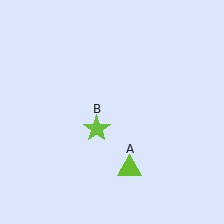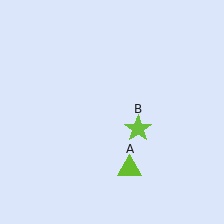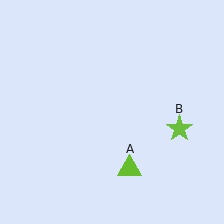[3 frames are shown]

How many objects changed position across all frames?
1 object changed position: lime star (object B).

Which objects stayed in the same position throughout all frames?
Lime triangle (object A) remained stationary.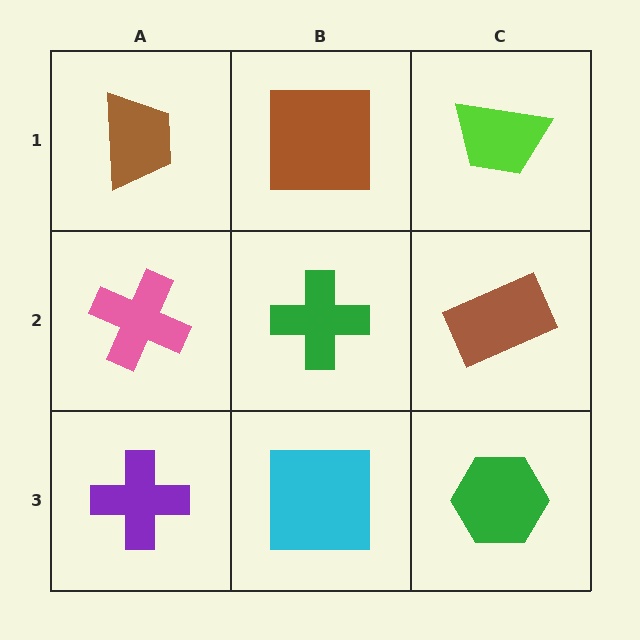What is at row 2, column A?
A pink cross.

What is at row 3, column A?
A purple cross.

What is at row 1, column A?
A brown trapezoid.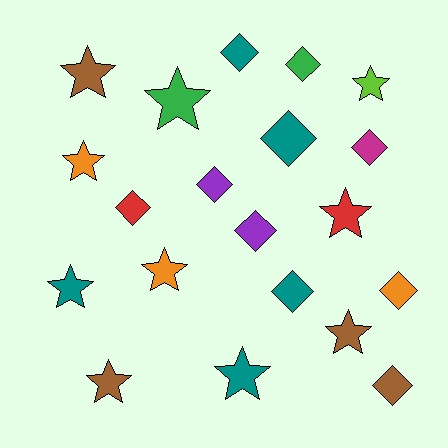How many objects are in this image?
There are 20 objects.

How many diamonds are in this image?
There are 10 diamonds.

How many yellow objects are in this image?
There are no yellow objects.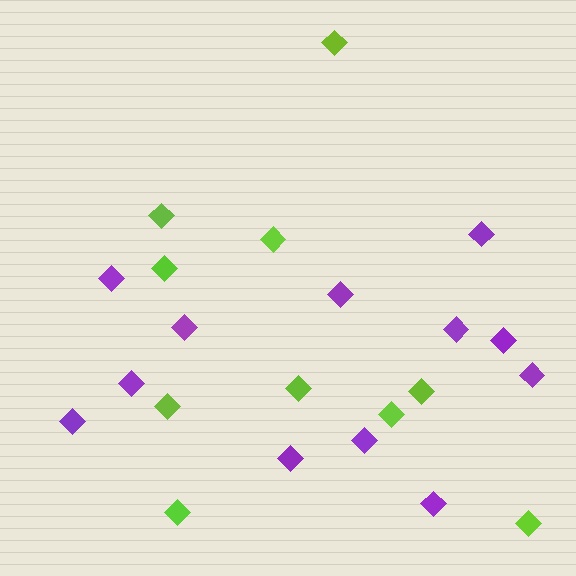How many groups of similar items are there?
There are 2 groups: one group of purple diamonds (12) and one group of lime diamonds (10).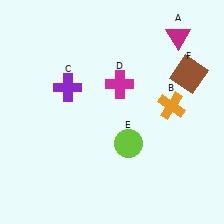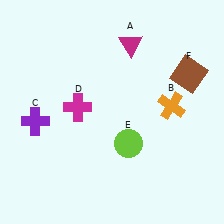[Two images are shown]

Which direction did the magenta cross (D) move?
The magenta cross (D) moved left.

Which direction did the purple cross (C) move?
The purple cross (C) moved down.